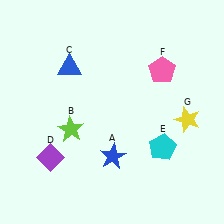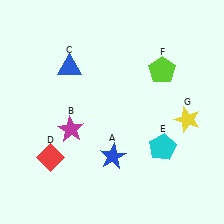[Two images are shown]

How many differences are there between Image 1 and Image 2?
There are 3 differences between the two images.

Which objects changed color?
B changed from lime to magenta. D changed from purple to red. F changed from pink to lime.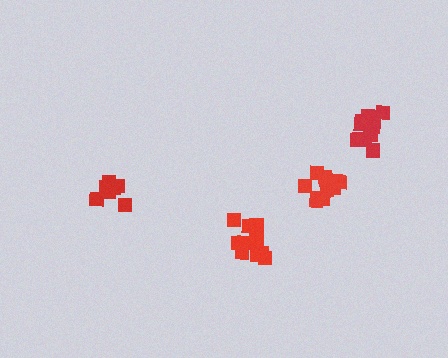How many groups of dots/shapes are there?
There are 4 groups.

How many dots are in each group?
Group 1: 8 dots, Group 2: 12 dots, Group 3: 12 dots, Group 4: 12 dots (44 total).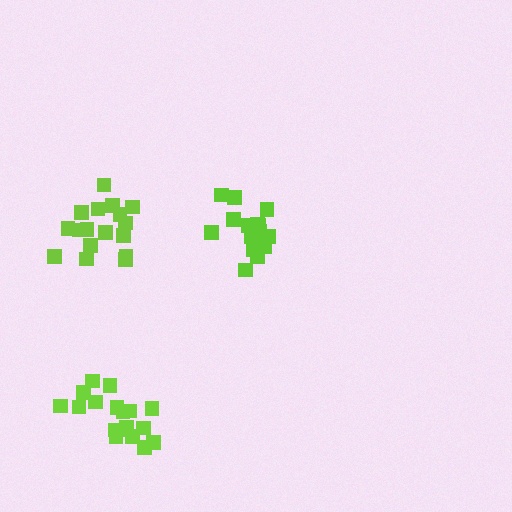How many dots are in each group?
Group 1: 18 dots, Group 2: 18 dots, Group 3: 17 dots (53 total).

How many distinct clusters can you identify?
There are 3 distinct clusters.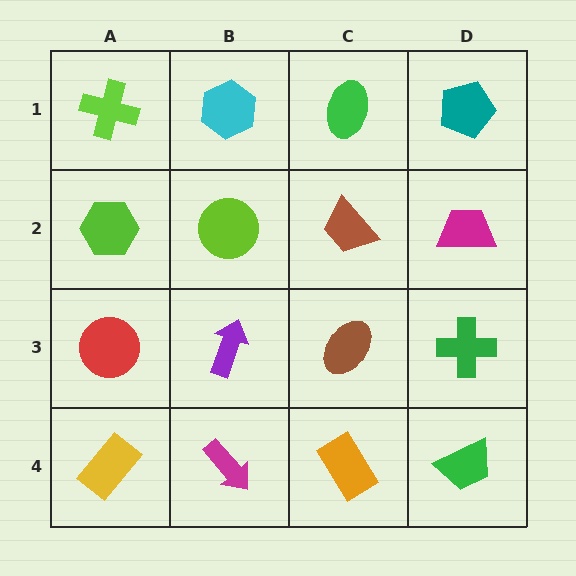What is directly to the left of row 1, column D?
A green ellipse.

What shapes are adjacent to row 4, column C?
A brown ellipse (row 3, column C), a magenta arrow (row 4, column B), a green trapezoid (row 4, column D).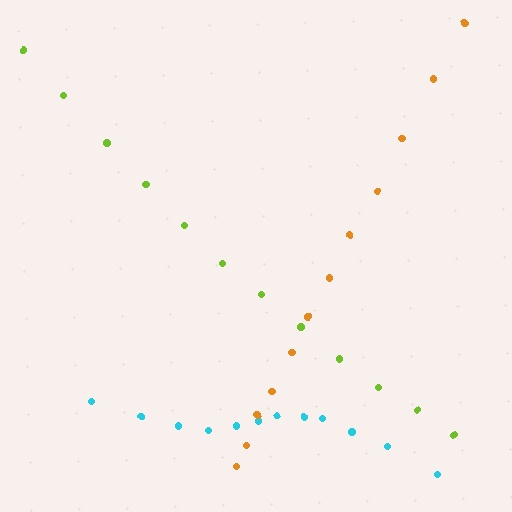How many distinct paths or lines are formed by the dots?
There are 3 distinct paths.